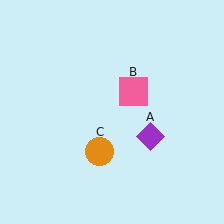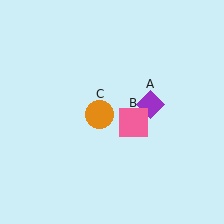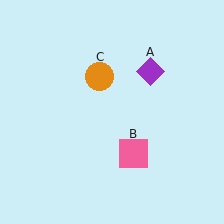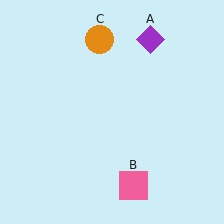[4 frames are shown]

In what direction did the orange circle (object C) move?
The orange circle (object C) moved up.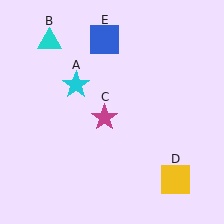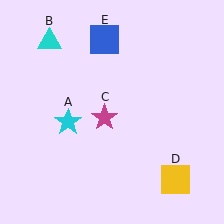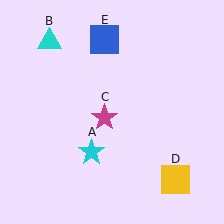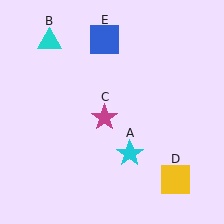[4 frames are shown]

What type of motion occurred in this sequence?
The cyan star (object A) rotated counterclockwise around the center of the scene.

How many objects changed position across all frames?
1 object changed position: cyan star (object A).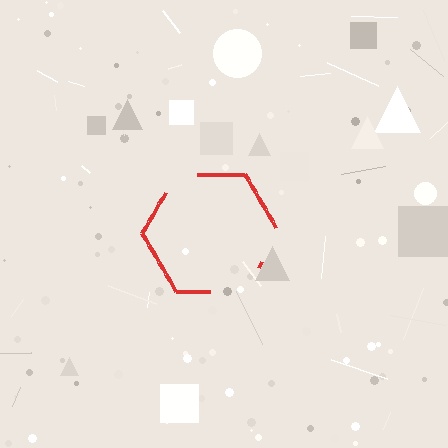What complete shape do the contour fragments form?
The contour fragments form a hexagon.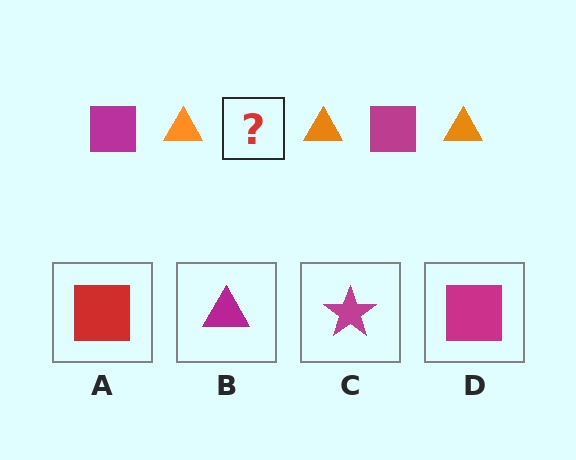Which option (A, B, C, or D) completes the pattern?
D.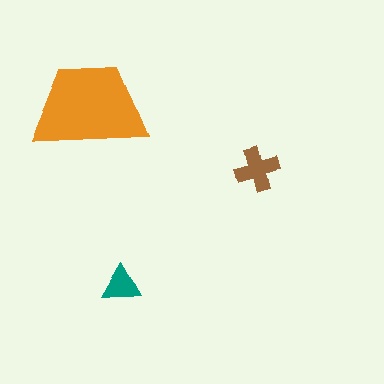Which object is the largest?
The orange trapezoid.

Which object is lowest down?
The teal triangle is bottommost.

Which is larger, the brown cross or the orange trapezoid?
The orange trapezoid.